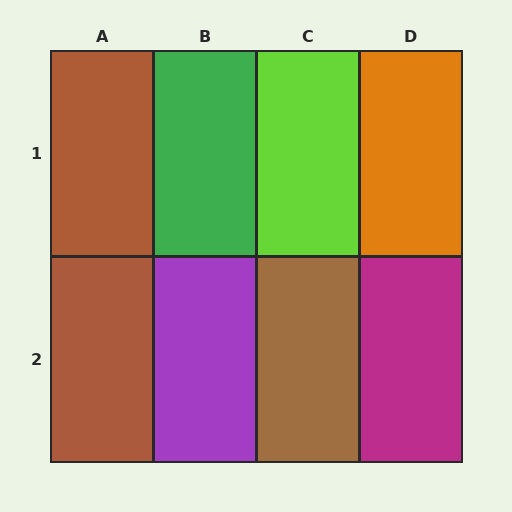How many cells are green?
1 cell is green.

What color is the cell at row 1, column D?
Orange.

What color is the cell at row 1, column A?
Brown.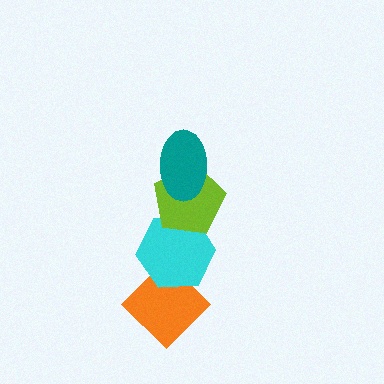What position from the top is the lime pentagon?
The lime pentagon is 2nd from the top.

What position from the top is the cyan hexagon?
The cyan hexagon is 3rd from the top.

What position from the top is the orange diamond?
The orange diamond is 4th from the top.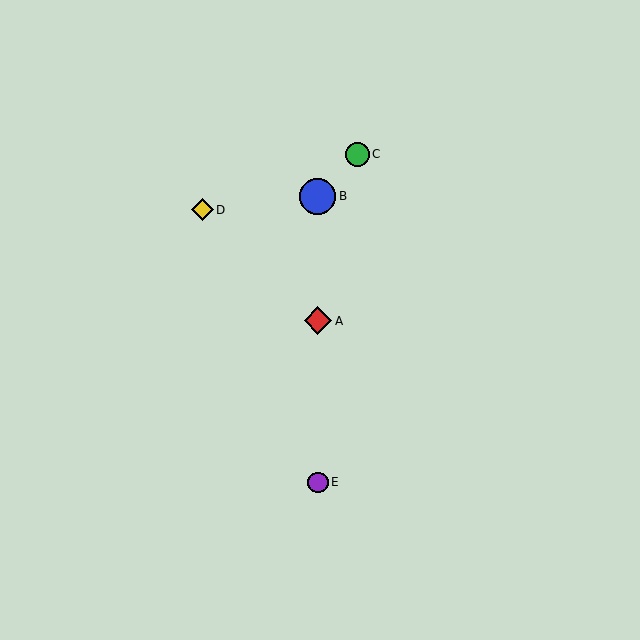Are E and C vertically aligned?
No, E is at x≈318 and C is at x≈357.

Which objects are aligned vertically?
Objects A, B, E are aligned vertically.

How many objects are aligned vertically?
3 objects (A, B, E) are aligned vertically.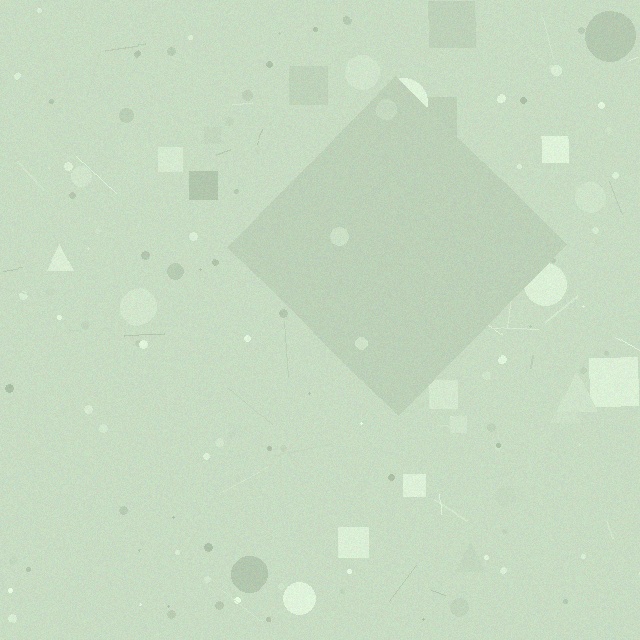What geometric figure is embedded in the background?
A diamond is embedded in the background.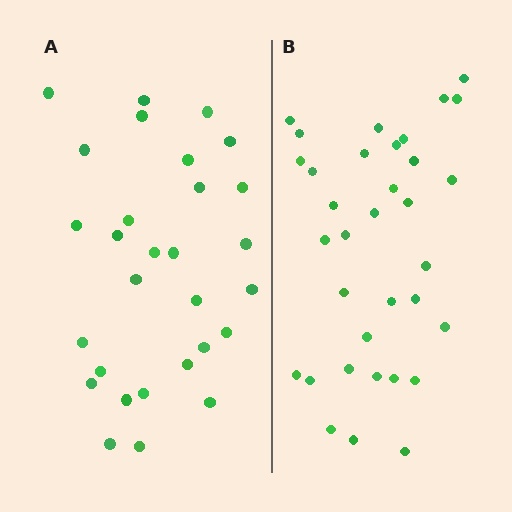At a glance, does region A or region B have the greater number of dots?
Region B (the right region) has more dots.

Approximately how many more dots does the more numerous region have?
Region B has about 5 more dots than region A.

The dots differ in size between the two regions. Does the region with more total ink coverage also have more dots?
No. Region A has more total ink coverage because its dots are larger, but region B actually contains more individual dots. Total area can be misleading — the number of items is what matters here.